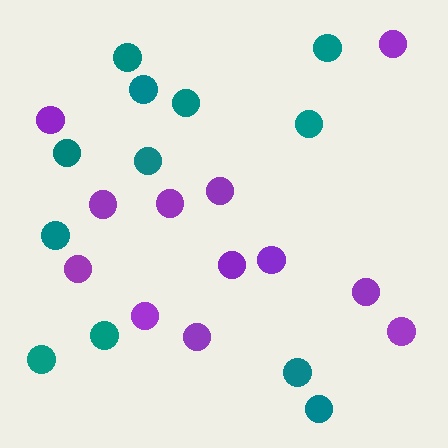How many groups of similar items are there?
There are 2 groups: one group of teal circles (12) and one group of purple circles (12).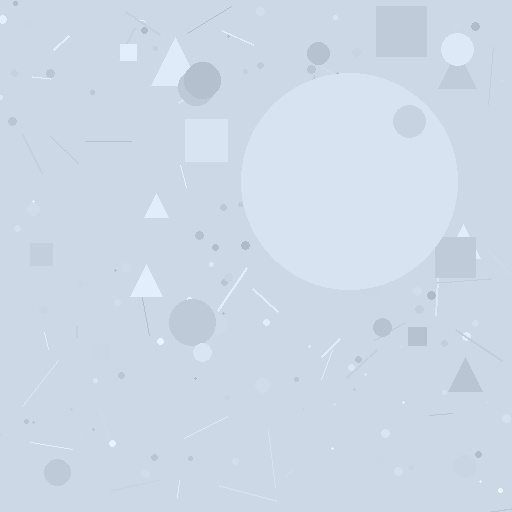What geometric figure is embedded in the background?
A circle is embedded in the background.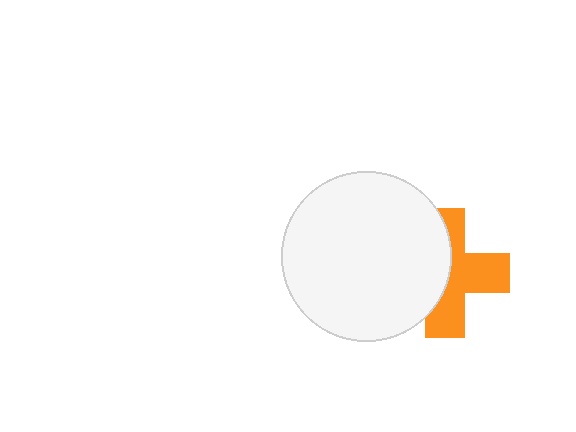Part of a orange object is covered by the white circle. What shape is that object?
It is a cross.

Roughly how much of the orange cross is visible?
About half of it is visible (roughly 54%).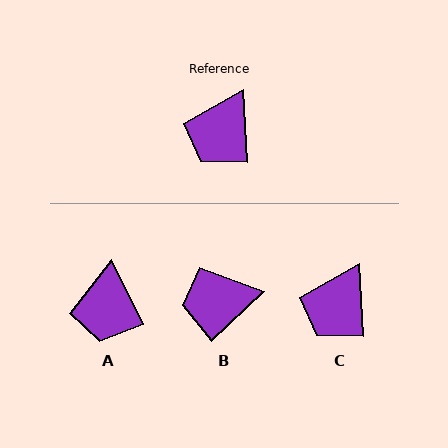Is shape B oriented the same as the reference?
No, it is off by about 50 degrees.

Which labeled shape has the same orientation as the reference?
C.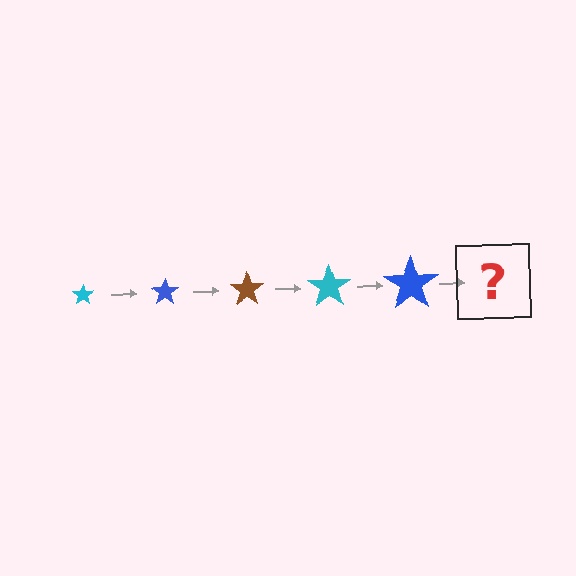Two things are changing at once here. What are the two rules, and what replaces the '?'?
The two rules are that the star grows larger each step and the color cycles through cyan, blue, and brown. The '?' should be a brown star, larger than the previous one.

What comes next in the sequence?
The next element should be a brown star, larger than the previous one.